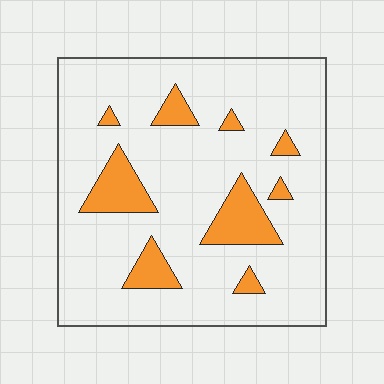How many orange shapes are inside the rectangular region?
9.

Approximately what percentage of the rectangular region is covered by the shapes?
Approximately 15%.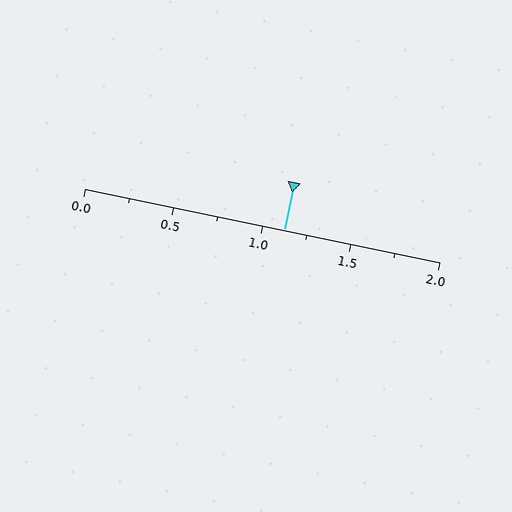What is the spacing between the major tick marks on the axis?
The major ticks are spaced 0.5 apart.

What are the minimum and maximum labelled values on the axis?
The axis runs from 0.0 to 2.0.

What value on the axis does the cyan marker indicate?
The marker indicates approximately 1.12.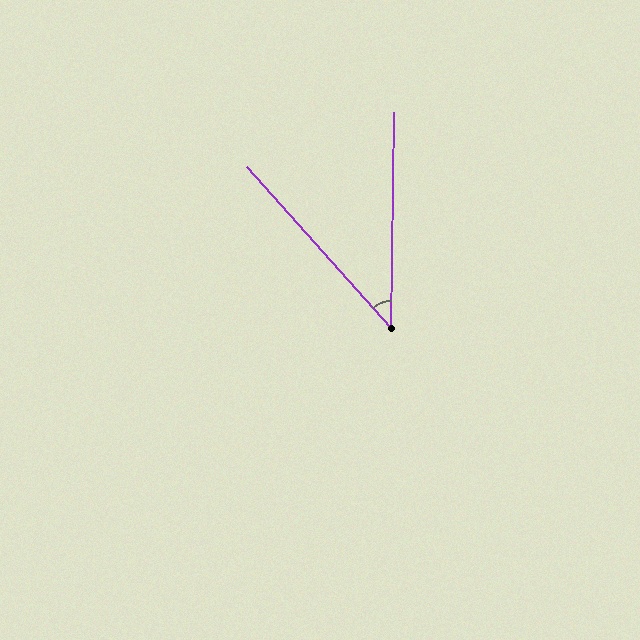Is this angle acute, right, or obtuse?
It is acute.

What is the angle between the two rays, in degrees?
Approximately 43 degrees.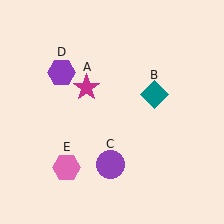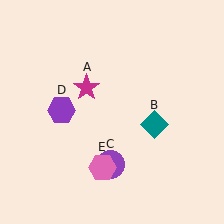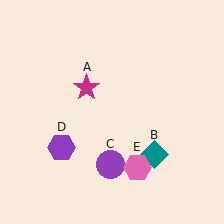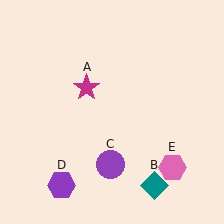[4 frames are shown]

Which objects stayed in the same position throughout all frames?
Magenta star (object A) and purple circle (object C) remained stationary.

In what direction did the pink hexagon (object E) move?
The pink hexagon (object E) moved right.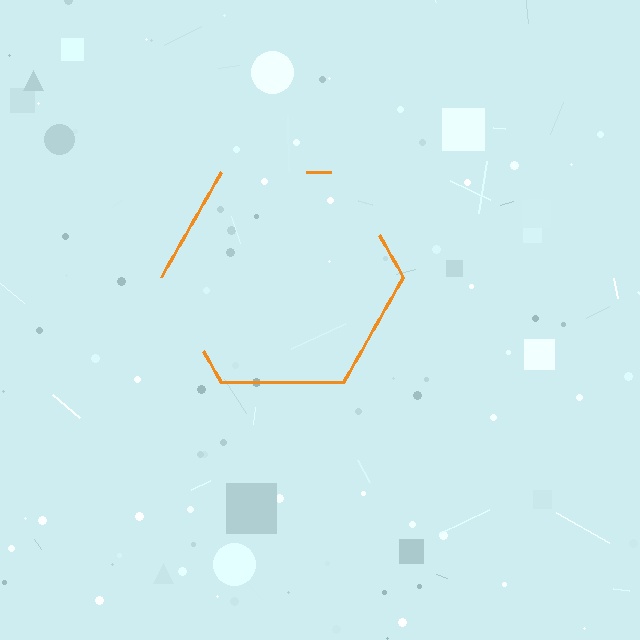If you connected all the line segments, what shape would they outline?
They would outline a hexagon.